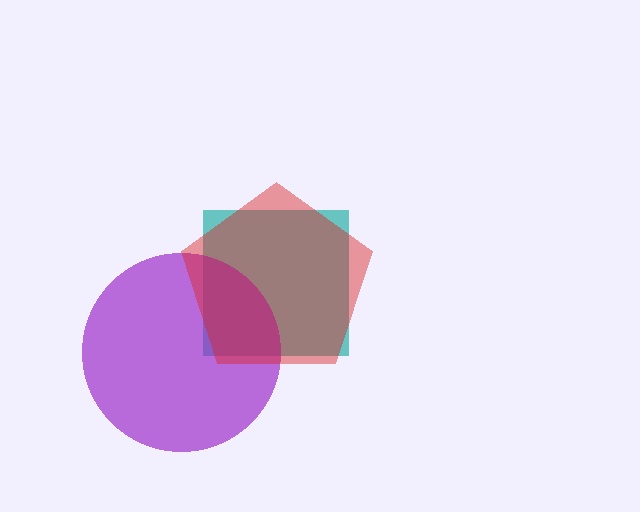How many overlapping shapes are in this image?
There are 3 overlapping shapes in the image.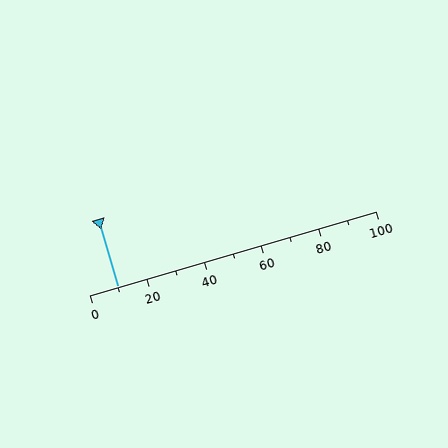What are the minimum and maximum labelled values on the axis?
The axis runs from 0 to 100.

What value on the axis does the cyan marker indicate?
The marker indicates approximately 10.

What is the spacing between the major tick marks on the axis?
The major ticks are spaced 20 apart.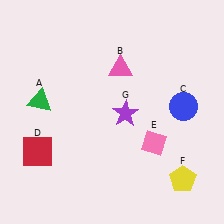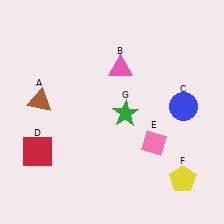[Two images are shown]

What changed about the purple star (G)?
In Image 1, G is purple. In Image 2, it changed to green.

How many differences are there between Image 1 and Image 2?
There are 2 differences between the two images.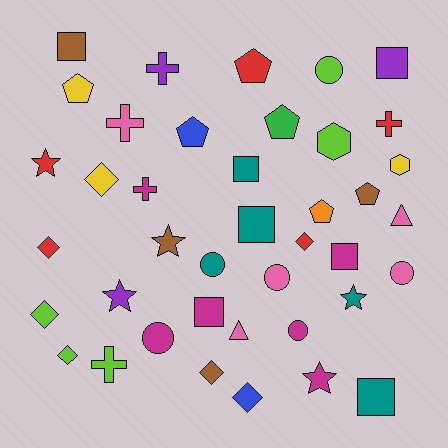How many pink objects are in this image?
There are 5 pink objects.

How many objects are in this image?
There are 40 objects.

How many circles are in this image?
There are 6 circles.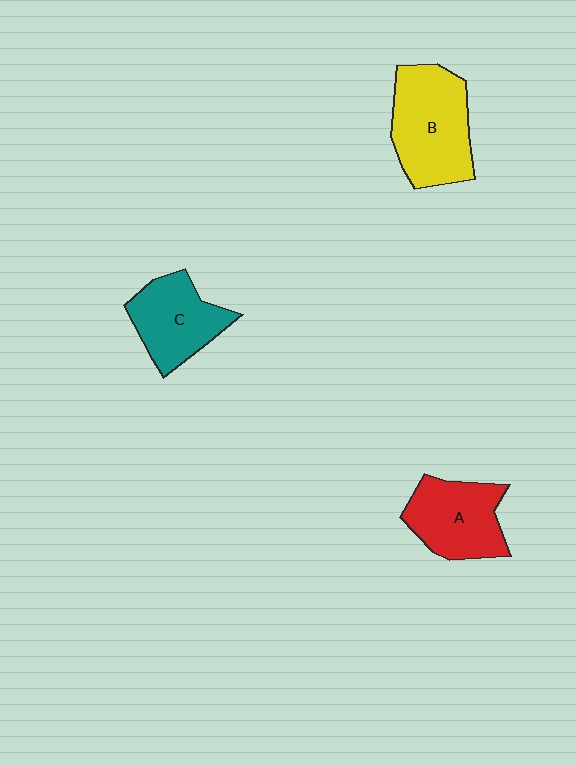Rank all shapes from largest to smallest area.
From largest to smallest: B (yellow), A (red), C (teal).